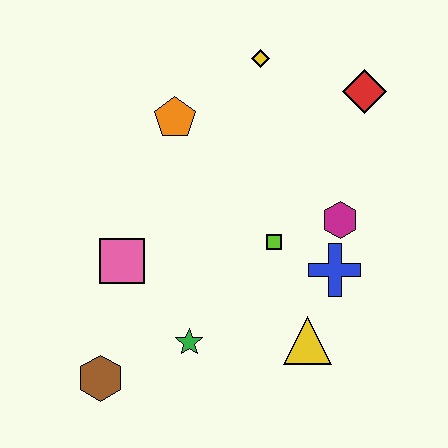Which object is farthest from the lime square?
The brown hexagon is farthest from the lime square.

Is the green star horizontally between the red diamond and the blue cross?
No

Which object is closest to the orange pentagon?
The yellow diamond is closest to the orange pentagon.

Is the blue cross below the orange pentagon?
Yes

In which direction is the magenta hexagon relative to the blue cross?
The magenta hexagon is above the blue cross.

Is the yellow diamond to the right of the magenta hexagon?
No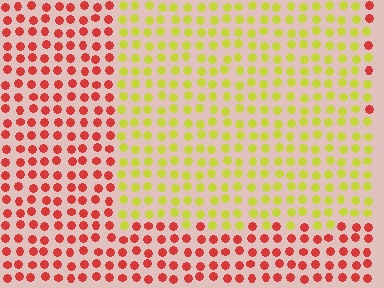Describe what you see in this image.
The image is filled with small red elements in a uniform arrangement. A rectangle-shaped region is visible where the elements are tinted to a slightly different hue, forming a subtle color boundary.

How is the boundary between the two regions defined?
The boundary is defined purely by a slight shift in hue (about 68 degrees). Spacing, size, and orientation are identical on both sides.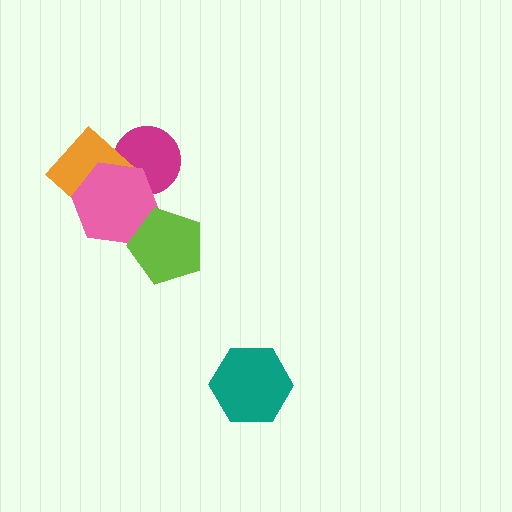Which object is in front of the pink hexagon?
The lime pentagon is in front of the pink hexagon.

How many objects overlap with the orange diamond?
2 objects overlap with the orange diamond.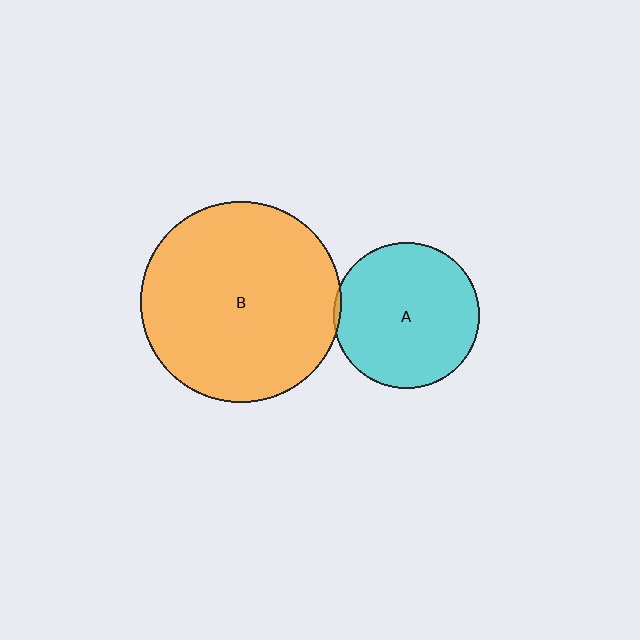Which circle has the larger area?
Circle B (orange).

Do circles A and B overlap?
Yes.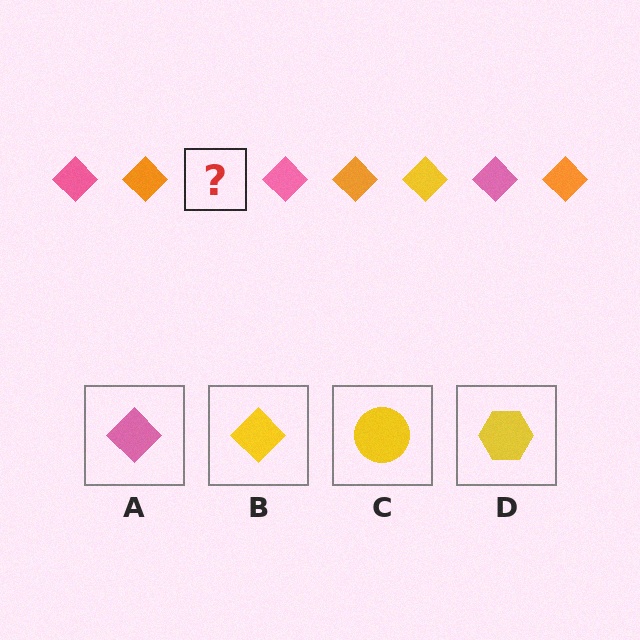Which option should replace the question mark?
Option B.